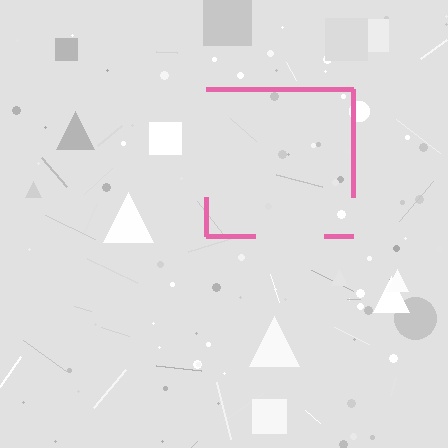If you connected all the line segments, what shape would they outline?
They would outline a square.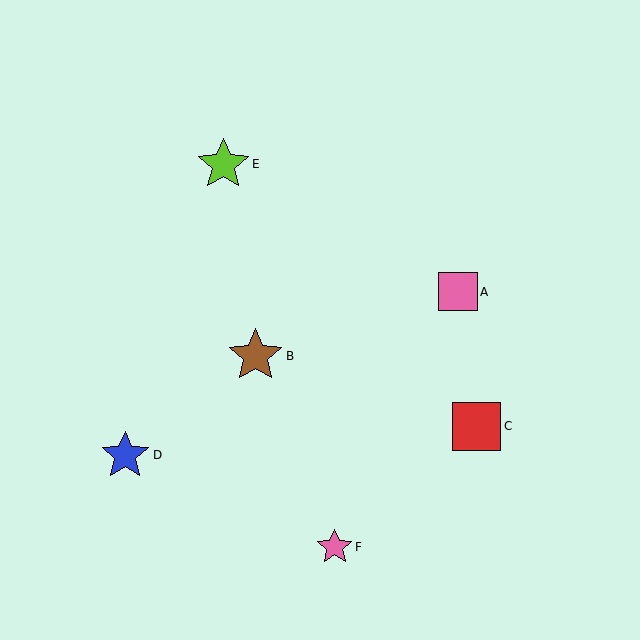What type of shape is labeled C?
Shape C is a red square.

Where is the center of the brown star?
The center of the brown star is at (256, 356).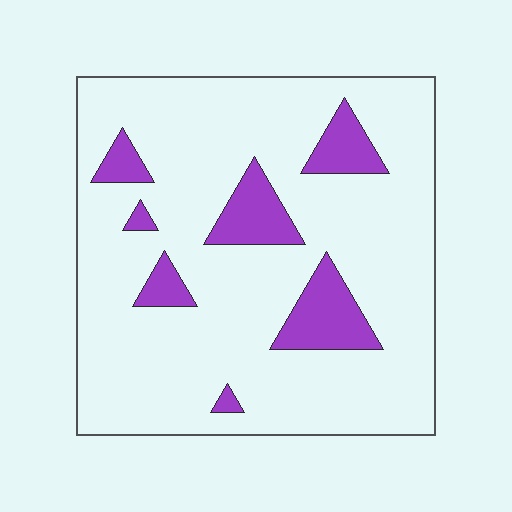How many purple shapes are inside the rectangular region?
7.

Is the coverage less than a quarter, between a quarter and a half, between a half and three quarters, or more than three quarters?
Less than a quarter.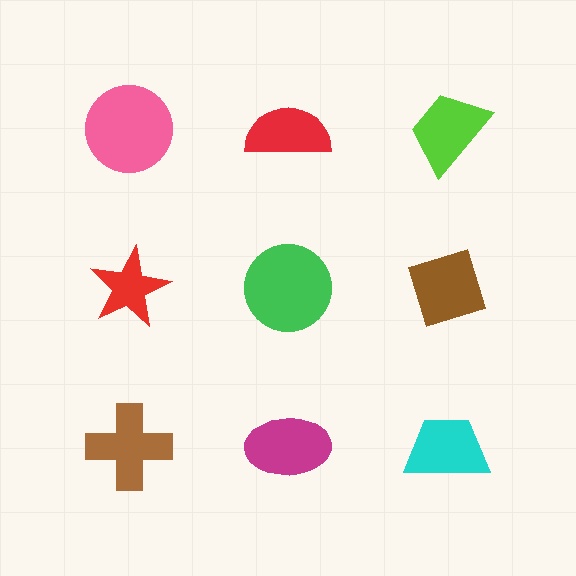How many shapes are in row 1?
3 shapes.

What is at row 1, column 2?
A red semicircle.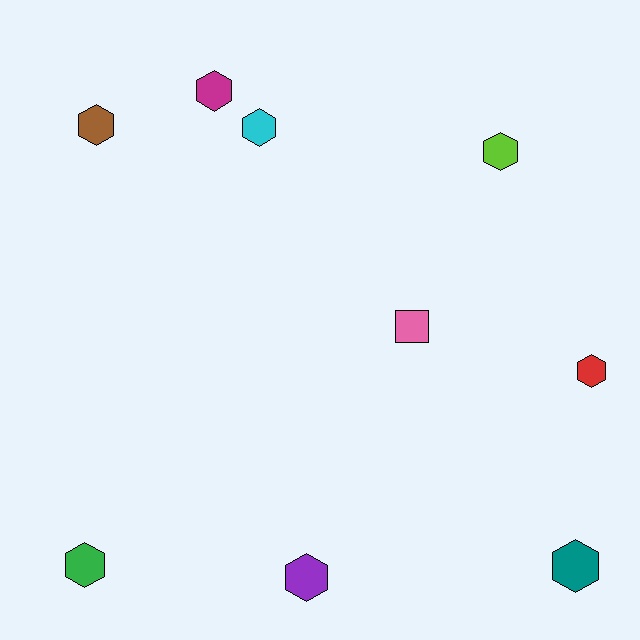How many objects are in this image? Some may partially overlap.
There are 9 objects.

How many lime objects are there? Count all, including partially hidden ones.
There is 1 lime object.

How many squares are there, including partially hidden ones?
There is 1 square.